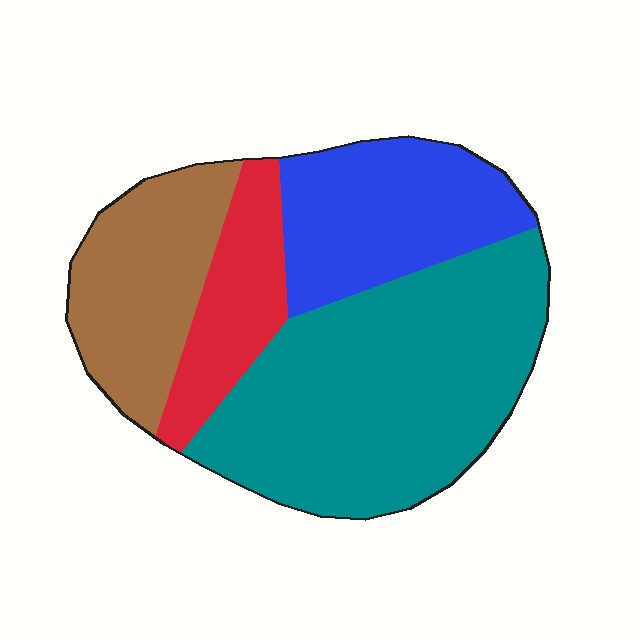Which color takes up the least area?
Red, at roughly 15%.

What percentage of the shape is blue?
Blue covers around 20% of the shape.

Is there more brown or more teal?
Teal.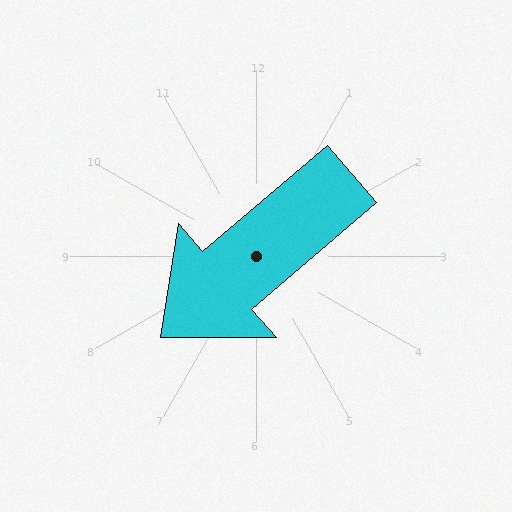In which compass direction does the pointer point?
Southwest.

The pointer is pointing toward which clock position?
Roughly 8 o'clock.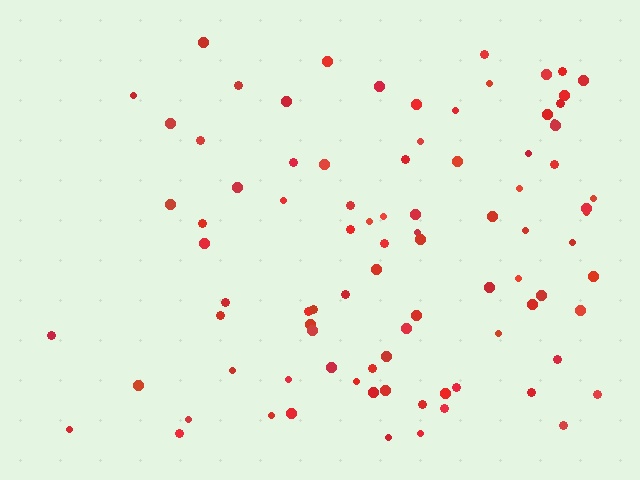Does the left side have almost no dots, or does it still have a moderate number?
Still a moderate number, just noticeably fewer than the right.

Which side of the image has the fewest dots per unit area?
The left.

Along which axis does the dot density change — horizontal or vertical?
Horizontal.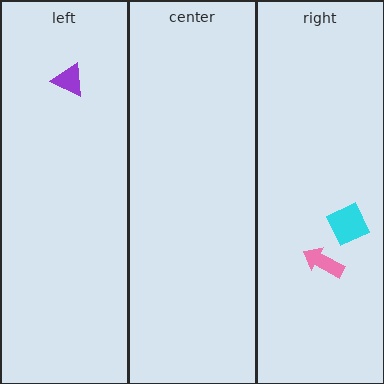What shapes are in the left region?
The purple triangle.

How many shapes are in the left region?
1.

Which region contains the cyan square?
The right region.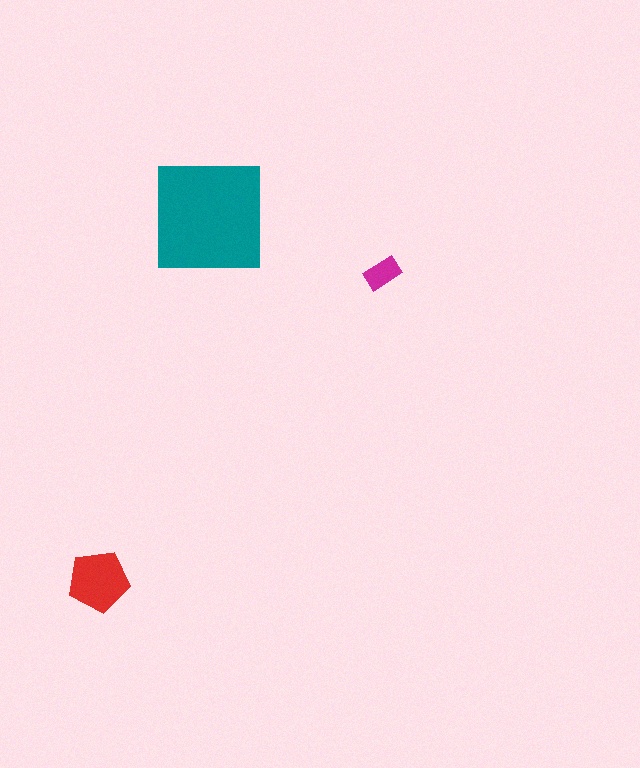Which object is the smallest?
The magenta rectangle.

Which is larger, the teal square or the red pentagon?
The teal square.